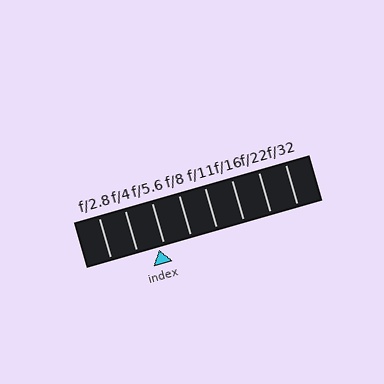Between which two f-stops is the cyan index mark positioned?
The index mark is between f/4 and f/5.6.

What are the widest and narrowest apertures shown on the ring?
The widest aperture shown is f/2.8 and the narrowest is f/32.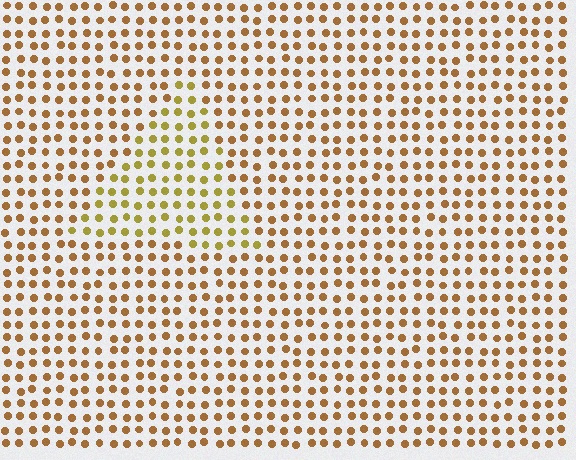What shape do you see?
I see a triangle.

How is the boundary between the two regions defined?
The boundary is defined purely by a slight shift in hue (about 27 degrees). Spacing, size, and orientation are identical on both sides.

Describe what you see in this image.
The image is filled with small brown elements in a uniform arrangement. A triangle-shaped region is visible where the elements are tinted to a slightly different hue, forming a subtle color boundary.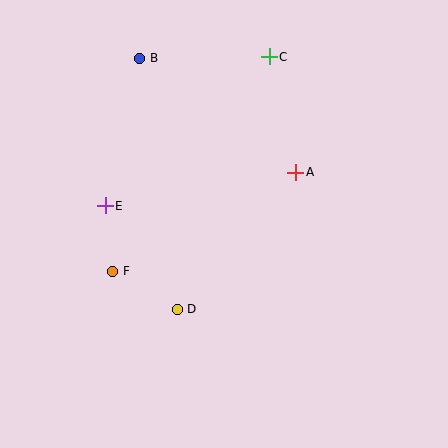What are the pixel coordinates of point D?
Point D is at (177, 309).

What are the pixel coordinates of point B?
Point B is at (140, 58).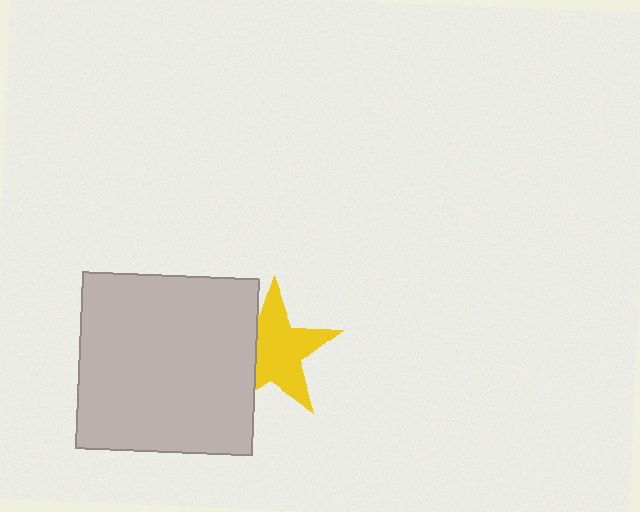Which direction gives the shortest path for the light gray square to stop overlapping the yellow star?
Moving left gives the shortest separation.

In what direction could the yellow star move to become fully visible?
The yellow star could move right. That would shift it out from behind the light gray square entirely.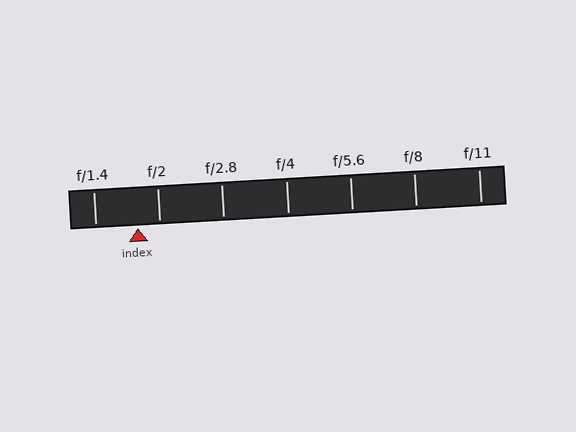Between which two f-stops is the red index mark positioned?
The index mark is between f/1.4 and f/2.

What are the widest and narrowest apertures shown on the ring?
The widest aperture shown is f/1.4 and the narrowest is f/11.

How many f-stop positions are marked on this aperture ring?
There are 7 f-stop positions marked.